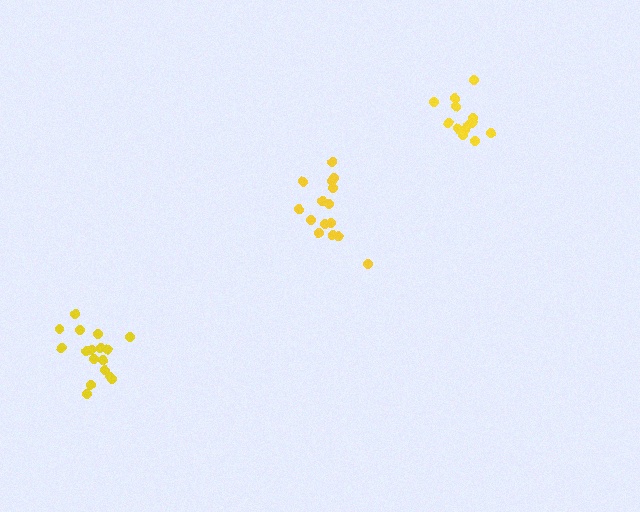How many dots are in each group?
Group 1: 15 dots, Group 2: 13 dots, Group 3: 17 dots (45 total).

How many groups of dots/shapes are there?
There are 3 groups.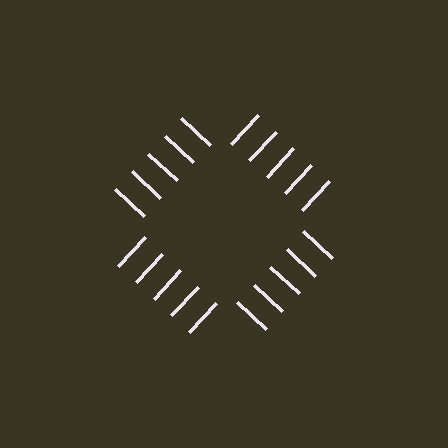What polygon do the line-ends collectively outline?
An illusory square — the line segments terminate on its edges but no continuous stroke is drawn.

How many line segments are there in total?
20 — 5 along each of the 4 edges.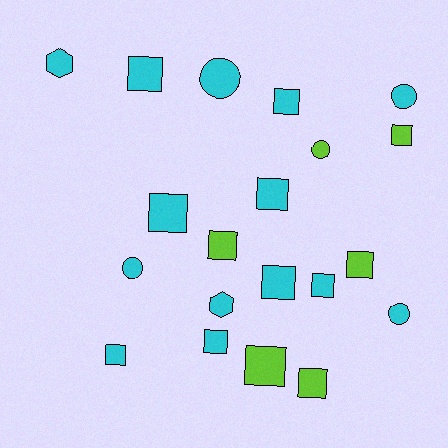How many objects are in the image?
There are 20 objects.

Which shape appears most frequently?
Square, with 13 objects.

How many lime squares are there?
There are 5 lime squares.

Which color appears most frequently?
Cyan, with 14 objects.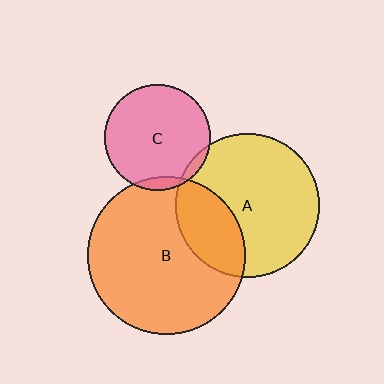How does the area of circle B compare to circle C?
Approximately 2.2 times.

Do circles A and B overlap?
Yes.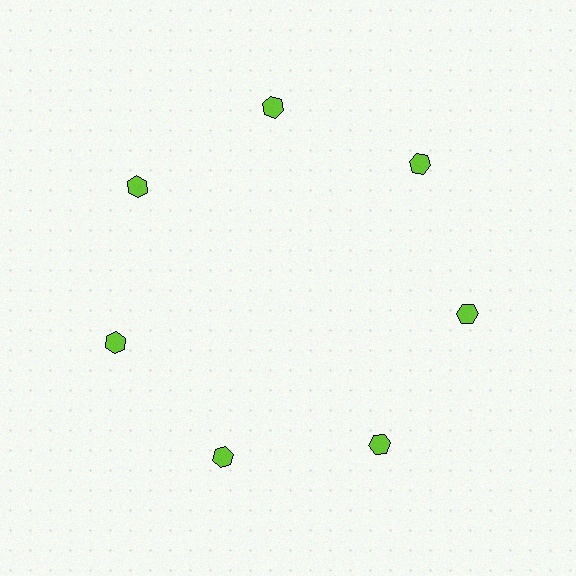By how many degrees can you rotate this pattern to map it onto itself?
The pattern maps onto itself every 51 degrees of rotation.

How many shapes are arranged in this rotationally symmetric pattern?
There are 7 shapes, arranged in 7 groups of 1.